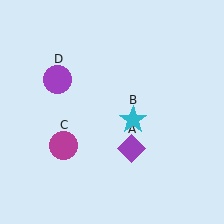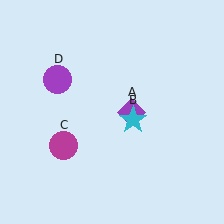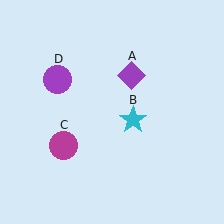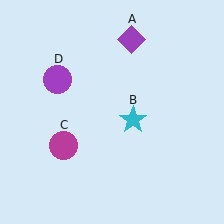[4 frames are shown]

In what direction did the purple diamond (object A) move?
The purple diamond (object A) moved up.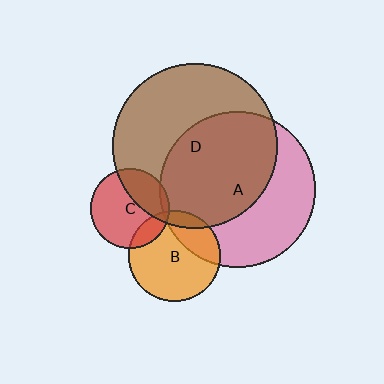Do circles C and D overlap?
Yes.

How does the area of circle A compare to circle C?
Approximately 3.8 times.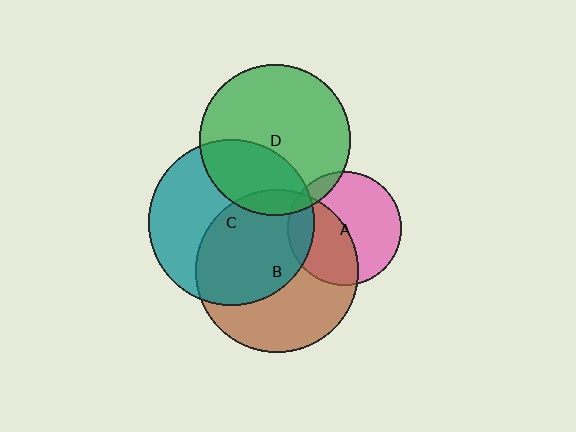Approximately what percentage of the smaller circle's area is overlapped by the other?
Approximately 10%.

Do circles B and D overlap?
Yes.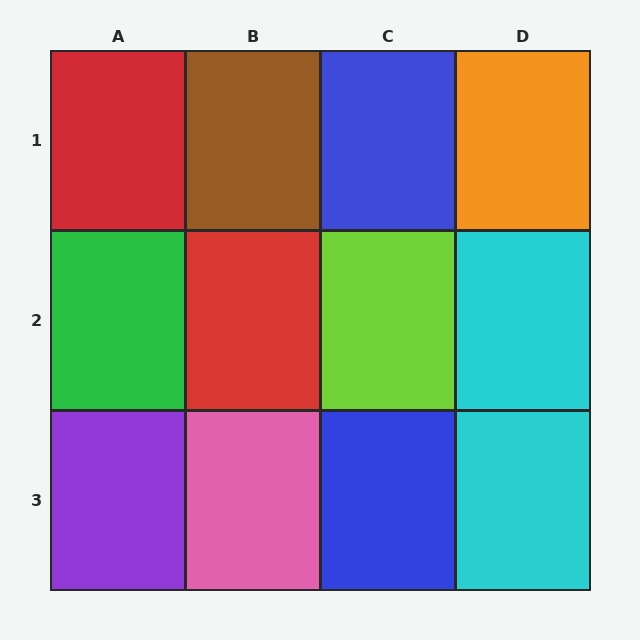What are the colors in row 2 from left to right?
Green, red, lime, cyan.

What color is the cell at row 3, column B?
Pink.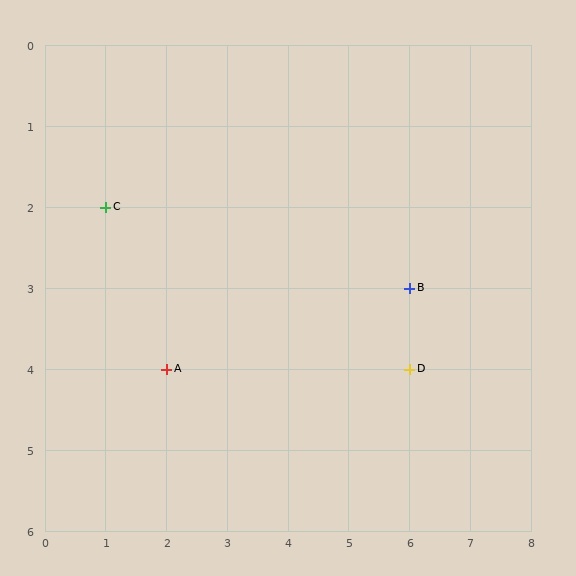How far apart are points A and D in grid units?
Points A and D are 4 columns apart.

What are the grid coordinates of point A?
Point A is at grid coordinates (2, 4).